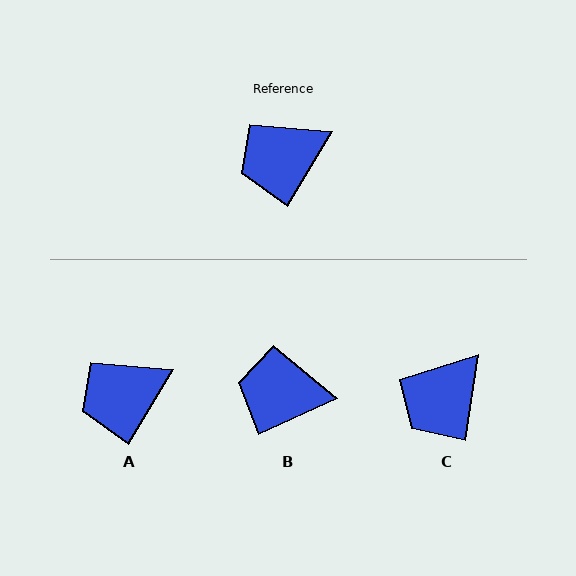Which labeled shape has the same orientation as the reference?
A.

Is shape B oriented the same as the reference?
No, it is off by about 35 degrees.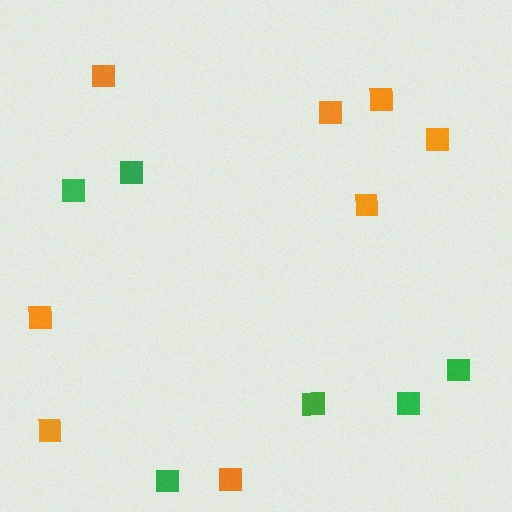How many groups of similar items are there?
There are 2 groups: one group of green squares (6) and one group of orange squares (8).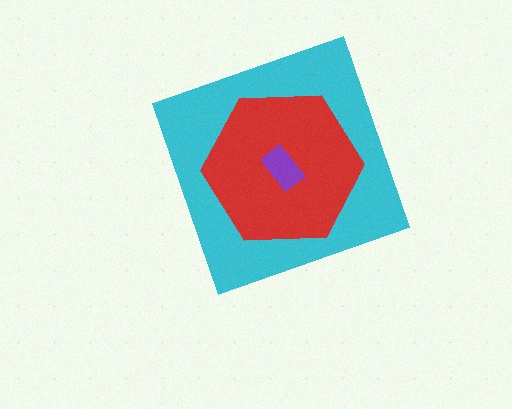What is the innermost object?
The purple rectangle.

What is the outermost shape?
The cyan diamond.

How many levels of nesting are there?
3.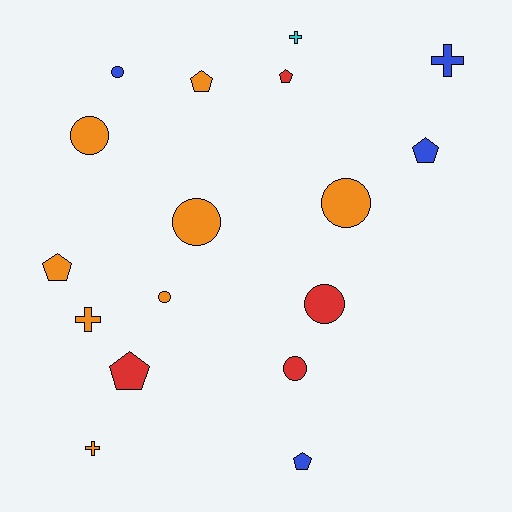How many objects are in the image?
There are 17 objects.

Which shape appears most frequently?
Circle, with 7 objects.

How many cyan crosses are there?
There is 1 cyan cross.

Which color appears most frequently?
Orange, with 8 objects.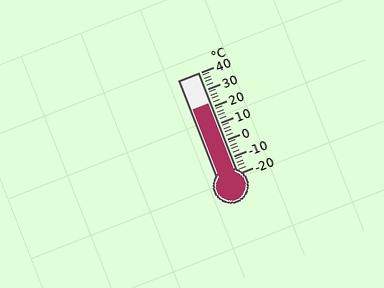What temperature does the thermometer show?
The thermometer shows approximately 22°C.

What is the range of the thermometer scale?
The thermometer scale ranges from -20°C to 40°C.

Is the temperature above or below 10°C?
The temperature is above 10°C.